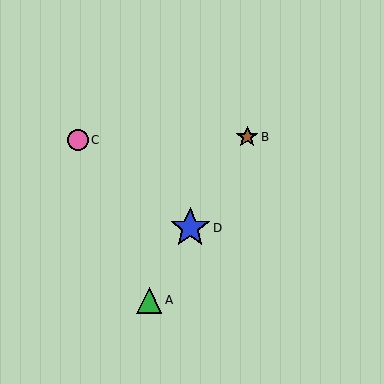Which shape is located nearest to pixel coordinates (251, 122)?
The brown star (labeled B) at (247, 137) is nearest to that location.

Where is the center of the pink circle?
The center of the pink circle is at (78, 140).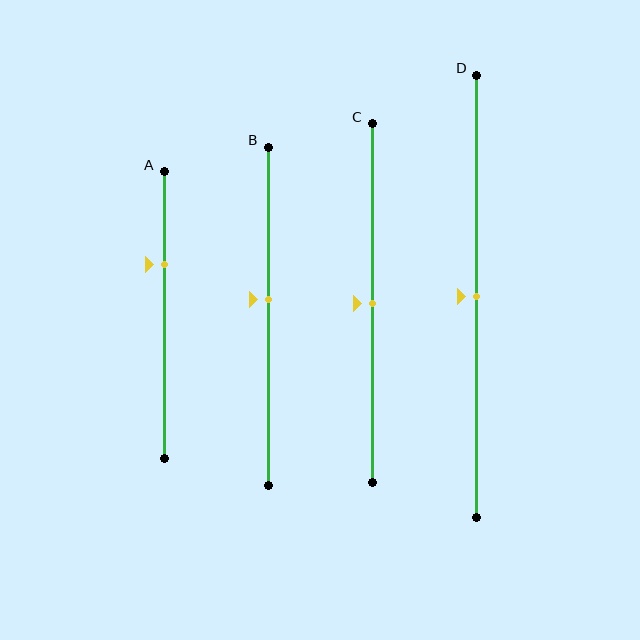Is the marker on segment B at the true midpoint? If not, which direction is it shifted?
No, the marker on segment B is shifted upward by about 5% of the segment length.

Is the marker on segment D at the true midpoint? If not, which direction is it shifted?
Yes, the marker on segment D is at the true midpoint.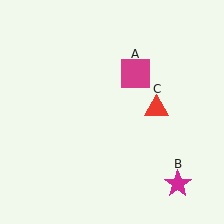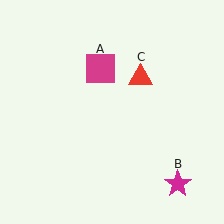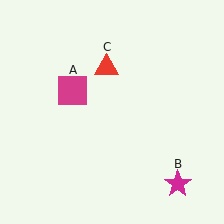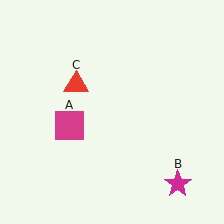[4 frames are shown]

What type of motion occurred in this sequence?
The magenta square (object A), red triangle (object C) rotated counterclockwise around the center of the scene.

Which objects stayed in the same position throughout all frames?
Magenta star (object B) remained stationary.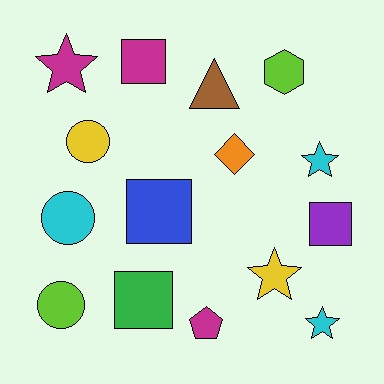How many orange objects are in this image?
There is 1 orange object.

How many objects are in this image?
There are 15 objects.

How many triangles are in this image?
There is 1 triangle.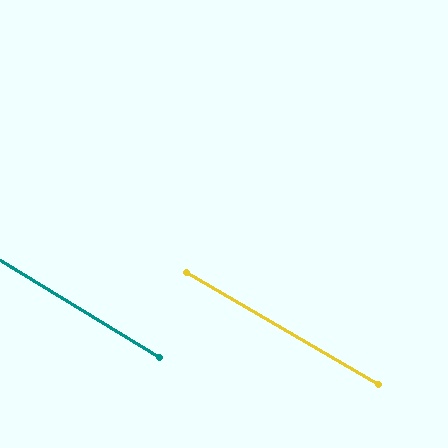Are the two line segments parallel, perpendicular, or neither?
Parallel — their directions differ by only 0.9°.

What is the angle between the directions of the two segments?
Approximately 1 degree.